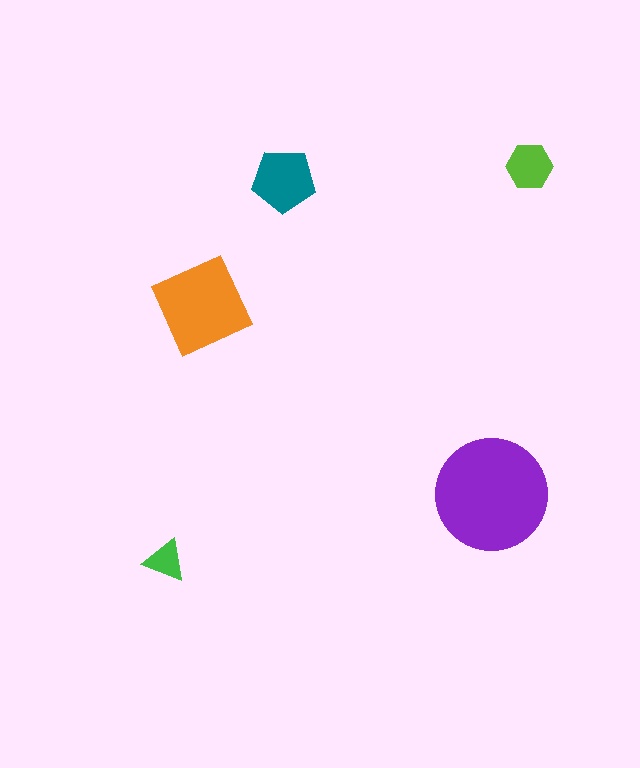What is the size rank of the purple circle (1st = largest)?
1st.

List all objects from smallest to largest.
The green triangle, the lime hexagon, the teal pentagon, the orange diamond, the purple circle.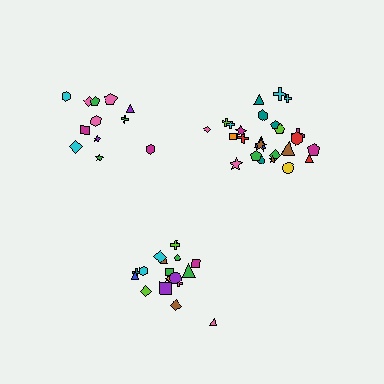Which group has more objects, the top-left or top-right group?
The top-right group.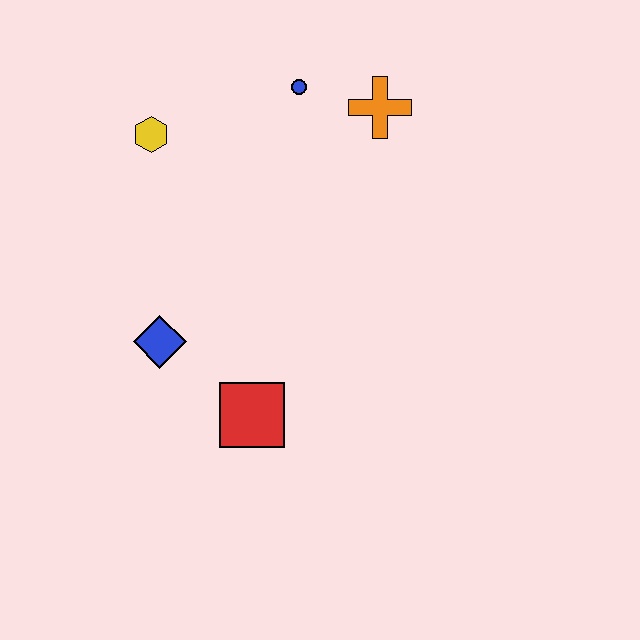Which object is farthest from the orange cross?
The red square is farthest from the orange cross.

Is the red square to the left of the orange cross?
Yes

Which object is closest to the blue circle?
The orange cross is closest to the blue circle.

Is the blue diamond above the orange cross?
No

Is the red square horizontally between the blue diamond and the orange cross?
Yes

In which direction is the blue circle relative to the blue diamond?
The blue circle is above the blue diamond.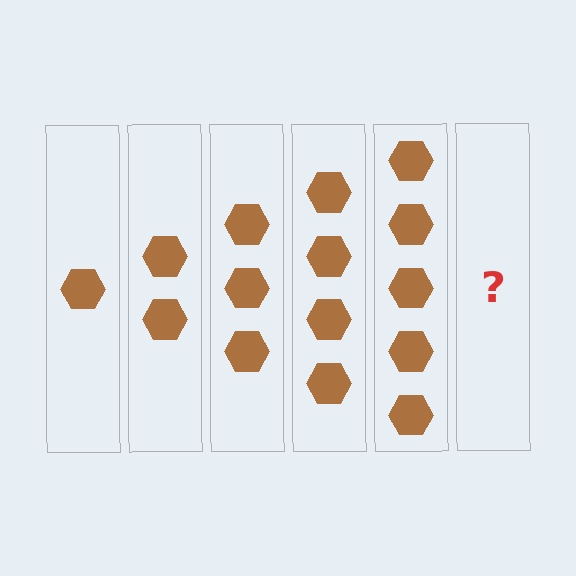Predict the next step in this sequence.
The next step is 6 hexagons.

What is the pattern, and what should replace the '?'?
The pattern is that each step adds one more hexagon. The '?' should be 6 hexagons.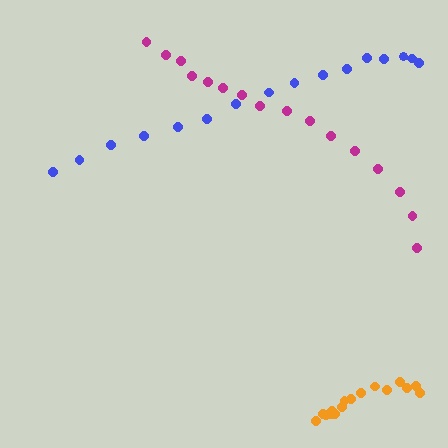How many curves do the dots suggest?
There are 3 distinct paths.